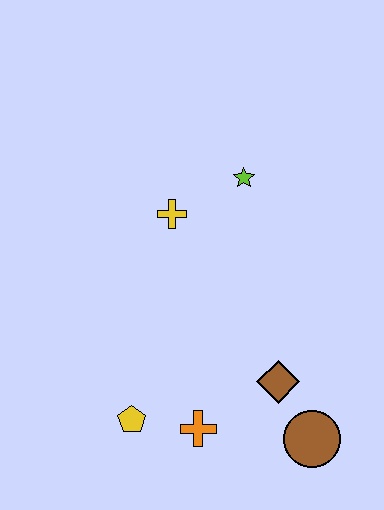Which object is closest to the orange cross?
The yellow pentagon is closest to the orange cross.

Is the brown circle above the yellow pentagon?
No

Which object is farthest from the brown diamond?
The lime star is farthest from the brown diamond.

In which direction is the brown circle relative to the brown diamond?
The brown circle is below the brown diamond.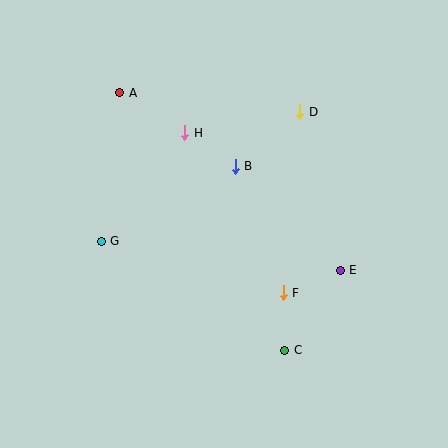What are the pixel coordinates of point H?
Point H is at (185, 133).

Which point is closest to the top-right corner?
Point D is closest to the top-right corner.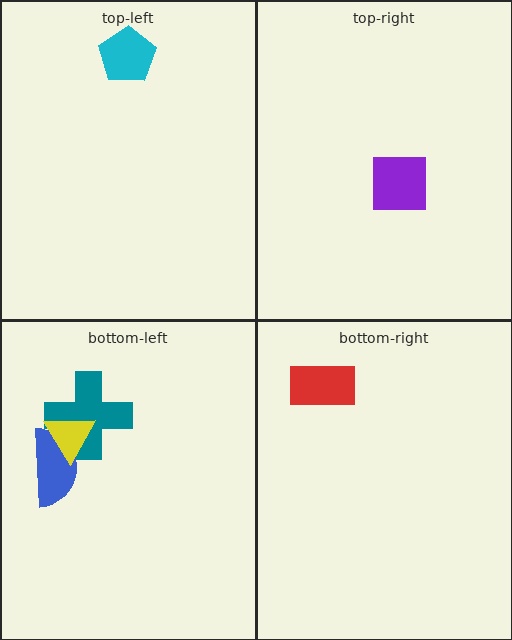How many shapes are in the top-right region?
1.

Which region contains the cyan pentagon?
The top-left region.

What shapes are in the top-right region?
The purple square.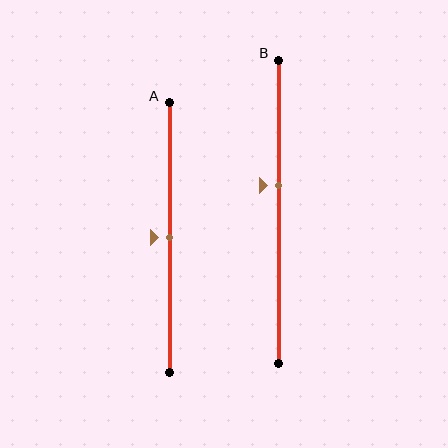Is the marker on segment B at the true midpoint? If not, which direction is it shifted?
No, the marker on segment B is shifted upward by about 9% of the segment length.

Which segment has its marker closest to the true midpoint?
Segment A has its marker closest to the true midpoint.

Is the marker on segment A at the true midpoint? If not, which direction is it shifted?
Yes, the marker on segment A is at the true midpoint.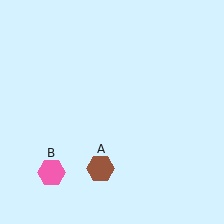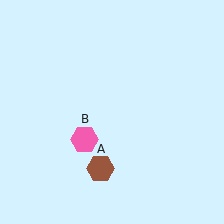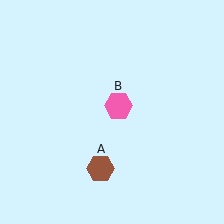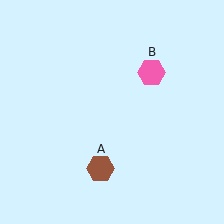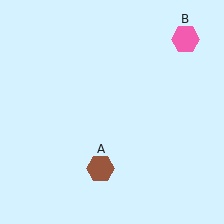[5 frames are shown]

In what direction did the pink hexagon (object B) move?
The pink hexagon (object B) moved up and to the right.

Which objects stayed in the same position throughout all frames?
Brown hexagon (object A) remained stationary.